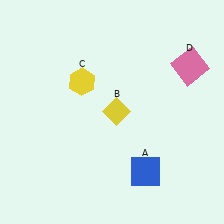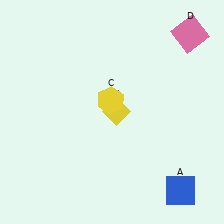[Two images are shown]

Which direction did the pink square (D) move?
The pink square (D) moved up.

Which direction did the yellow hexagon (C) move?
The yellow hexagon (C) moved right.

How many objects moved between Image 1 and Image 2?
3 objects moved between the two images.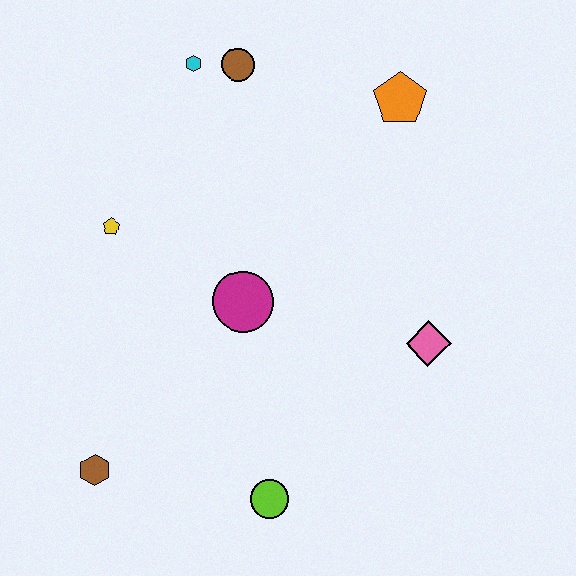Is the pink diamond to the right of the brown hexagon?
Yes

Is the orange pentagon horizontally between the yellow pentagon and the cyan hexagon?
No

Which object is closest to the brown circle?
The cyan hexagon is closest to the brown circle.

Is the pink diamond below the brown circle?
Yes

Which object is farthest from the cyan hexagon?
The lime circle is farthest from the cyan hexagon.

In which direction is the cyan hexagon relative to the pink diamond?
The cyan hexagon is above the pink diamond.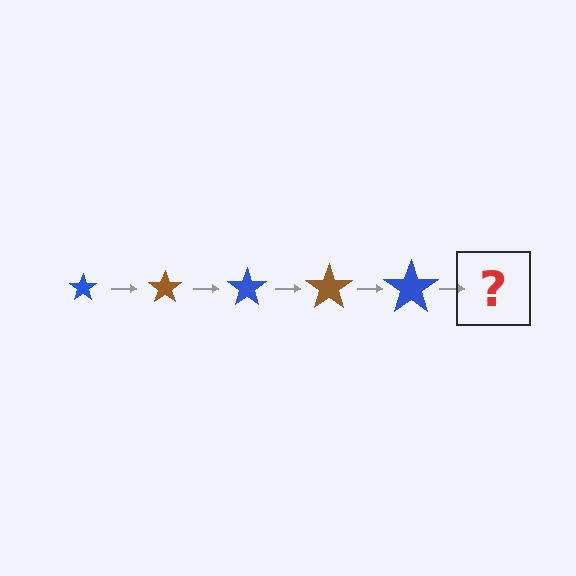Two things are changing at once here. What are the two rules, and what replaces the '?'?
The two rules are that the star grows larger each step and the color cycles through blue and brown. The '?' should be a brown star, larger than the previous one.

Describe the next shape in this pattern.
It should be a brown star, larger than the previous one.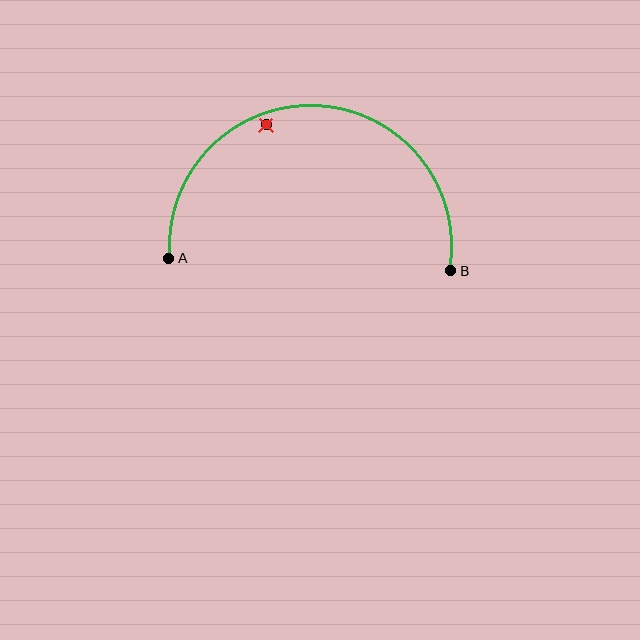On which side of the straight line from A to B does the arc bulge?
The arc bulges above the straight line connecting A and B.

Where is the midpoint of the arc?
The arc midpoint is the point on the curve farthest from the straight line joining A and B. It sits above that line.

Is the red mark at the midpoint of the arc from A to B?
No — the red mark does not lie on the arc at all. It sits slightly inside the curve.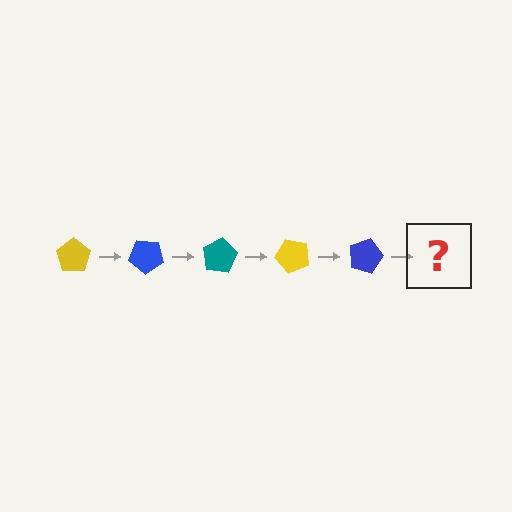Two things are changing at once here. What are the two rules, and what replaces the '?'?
The two rules are that it rotates 40 degrees each step and the color cycles through yellow, blue, and teal. The '?' should be a teal pentagon, rotated 200 degrees from the start.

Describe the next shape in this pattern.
It should be a teal pentagon, rotated 200 degrees from the start.